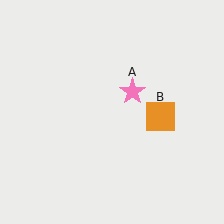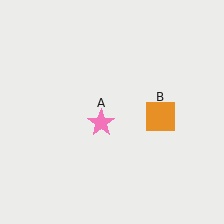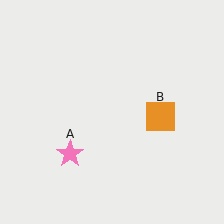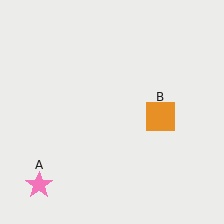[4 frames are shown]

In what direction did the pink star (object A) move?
The pink star (object A) moved down and to the left.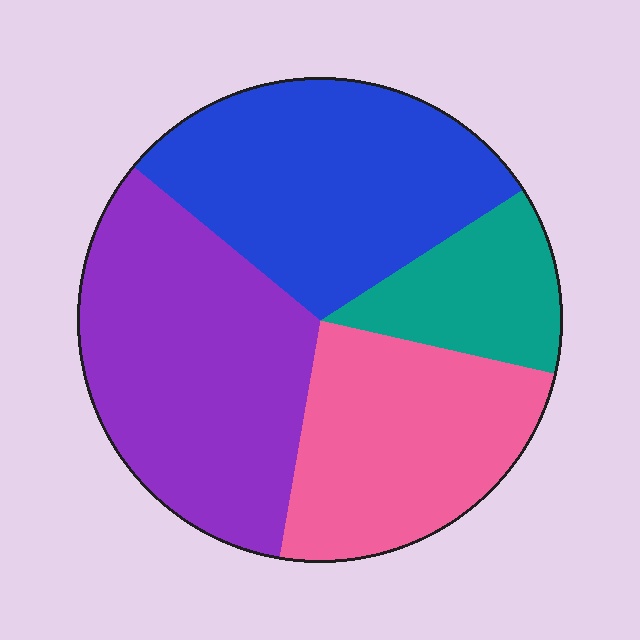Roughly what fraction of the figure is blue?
Blue takes up between a sixth and a third of the figure.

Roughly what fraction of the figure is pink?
Pink takes up less than a quarter of the figure.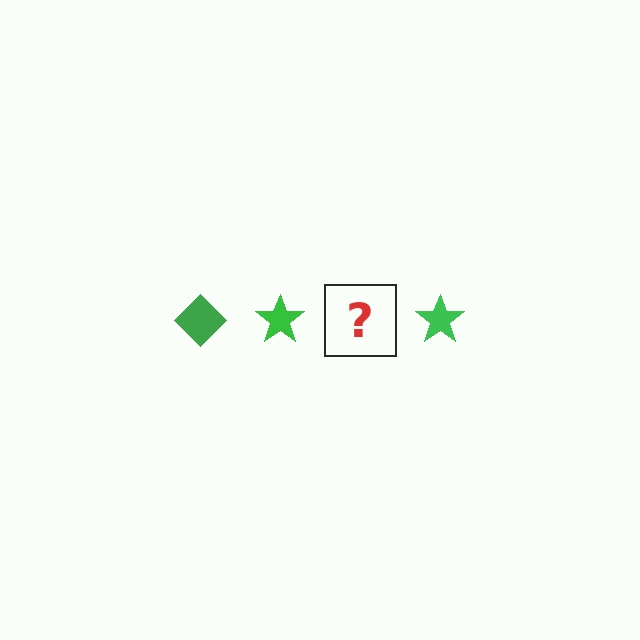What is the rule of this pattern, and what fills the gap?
The rule is that the pattern cycles through diamond, star shapes in green. The gap should be filled with a green diamond.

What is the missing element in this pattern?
The missing element is a green diamond.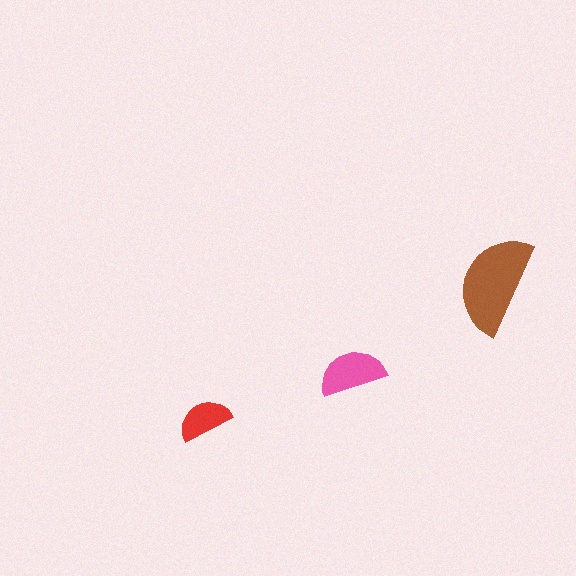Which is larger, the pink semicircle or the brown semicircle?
The brown one.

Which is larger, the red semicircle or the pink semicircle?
The pink one.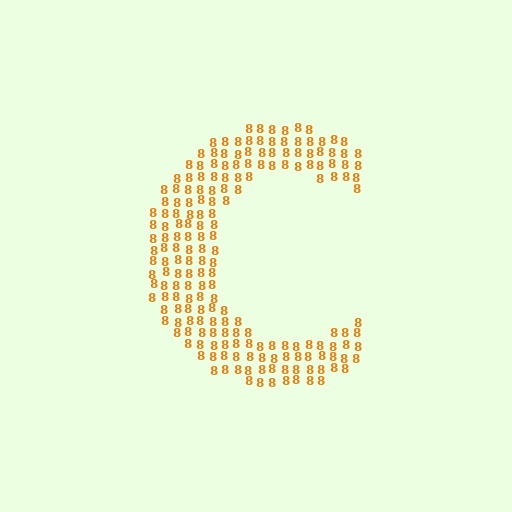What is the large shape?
The large shape is the letter C.